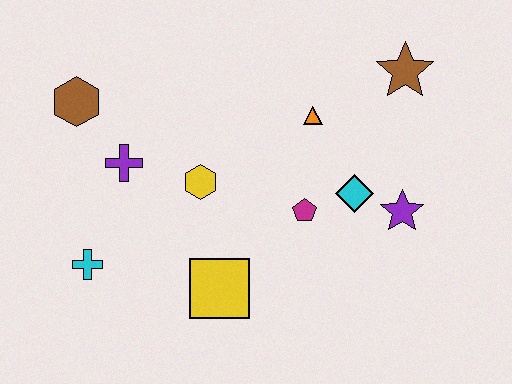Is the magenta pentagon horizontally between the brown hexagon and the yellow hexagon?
No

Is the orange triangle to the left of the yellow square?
No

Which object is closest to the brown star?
The orange triangle is closest to the brown star.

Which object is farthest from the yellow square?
The brown star is farthest from the yellow square.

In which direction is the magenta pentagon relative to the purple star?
The magenta pentagon is to the left of the purple star.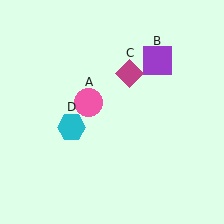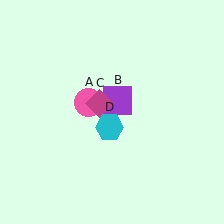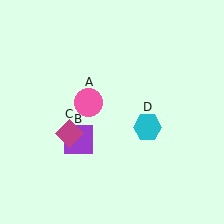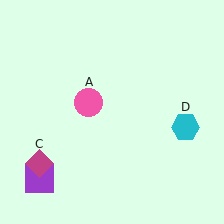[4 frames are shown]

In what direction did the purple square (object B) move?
The purple square (object B) moved down and to the left.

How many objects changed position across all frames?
3 objects changed position: purple square (object B), magenta diamond (object C), cyan hexagon (object D).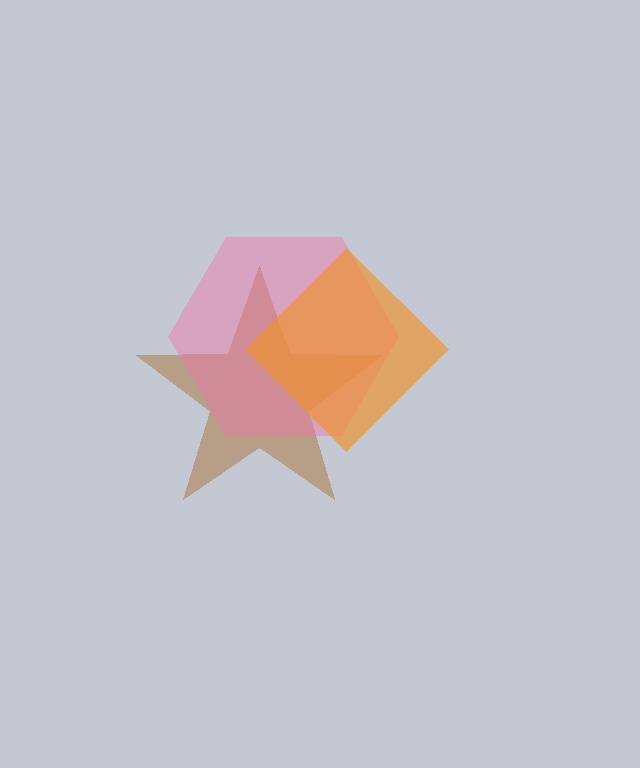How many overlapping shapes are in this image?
There are 3 overlapping shapes in the image.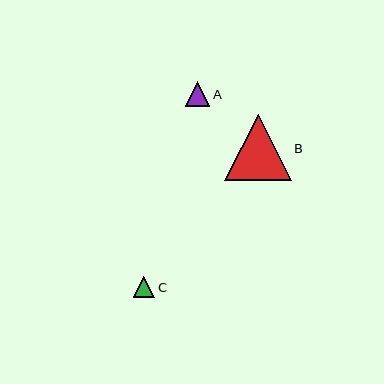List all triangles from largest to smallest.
From largest to smallest: B, A, C.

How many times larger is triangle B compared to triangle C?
Triangle B is approximately 3.1 times the size of triangle C.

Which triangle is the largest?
Triangle B is the largest with a size of approximately 66 pixels.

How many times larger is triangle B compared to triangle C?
Triangle B is approximately 3.1 times the size of triangle C.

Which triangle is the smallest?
Triangle C is the smallest with a size of approximately 21 pixels.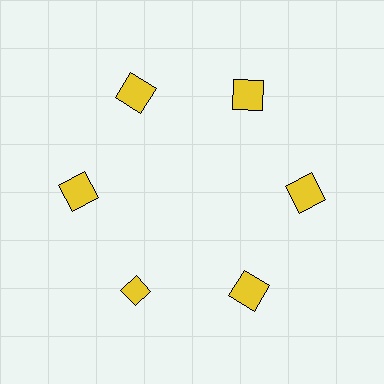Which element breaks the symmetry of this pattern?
The yellow diamond at roughly the 7 o'clock position breaks the symmetry. All other shapes are yellow squares.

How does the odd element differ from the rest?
It has a different shape: diamond instead of square.